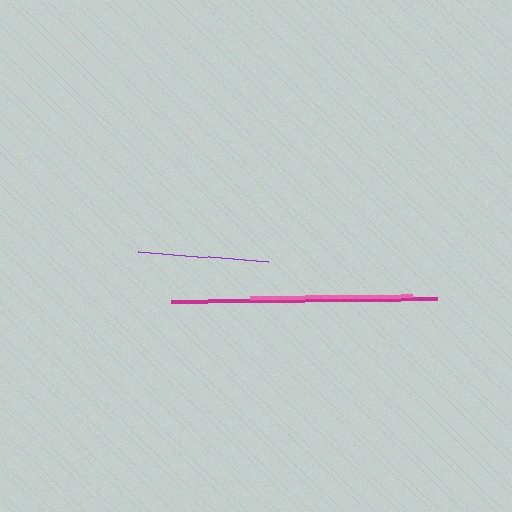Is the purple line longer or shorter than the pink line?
The pink line is longer than the purple line.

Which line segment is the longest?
The magenta line is the longest at approximately 265 pixels.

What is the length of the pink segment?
The pink segment is approximately 162 pixels long.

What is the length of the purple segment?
The purple segment is approximately 131 pixels long.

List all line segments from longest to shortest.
From longest to shortest: magenta, pink, purple.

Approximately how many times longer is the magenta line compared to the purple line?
The magenta line is approximately 2.0 times the length of the purple line.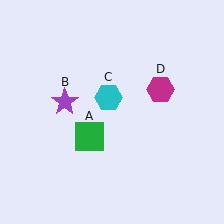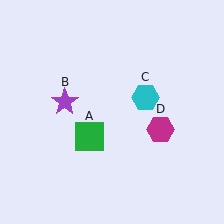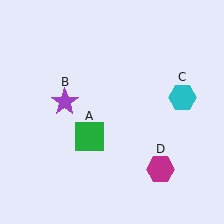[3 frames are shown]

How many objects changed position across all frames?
2 objects changed position: cyan hexagon (object C), magenta hexagon (object D).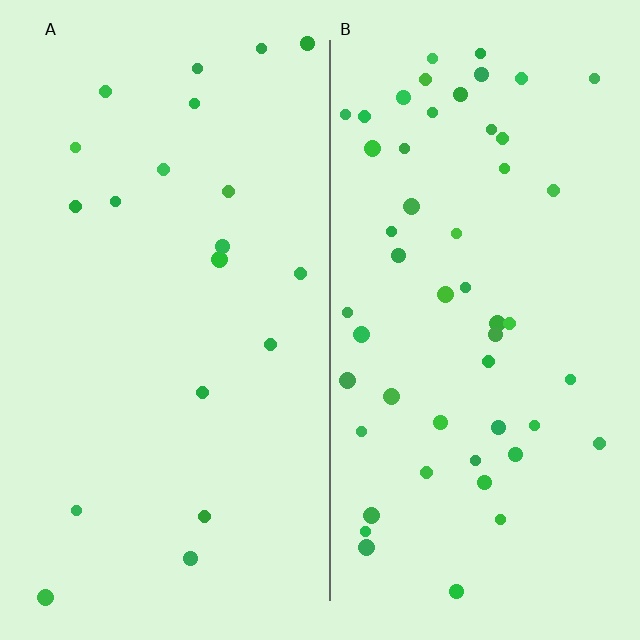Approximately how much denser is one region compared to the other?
Approximately 2.6× — region B over region A.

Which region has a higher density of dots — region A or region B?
B (the right).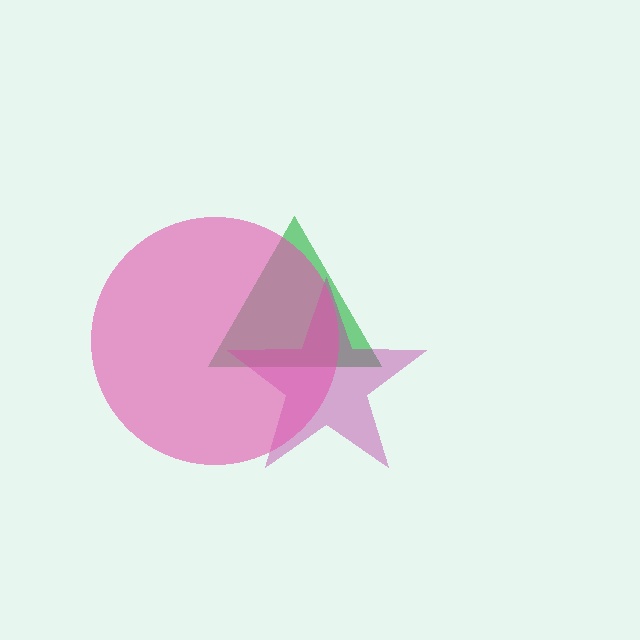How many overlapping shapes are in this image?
There are 3 overlapping shapes in the image.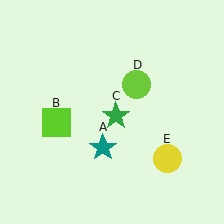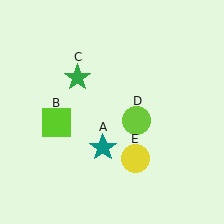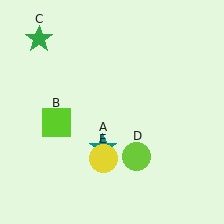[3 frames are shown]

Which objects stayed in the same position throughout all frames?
Teal star (object A) and lime square (object B) remained stationary.